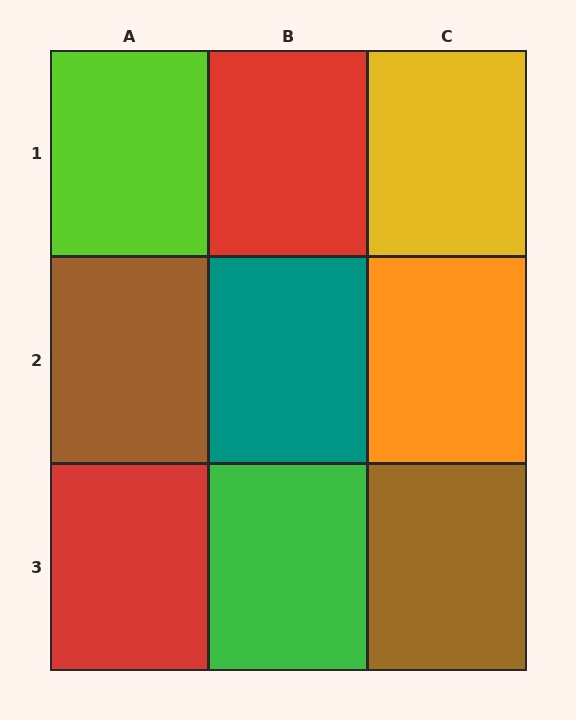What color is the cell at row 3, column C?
Brown.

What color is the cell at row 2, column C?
Orange.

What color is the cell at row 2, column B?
Teal.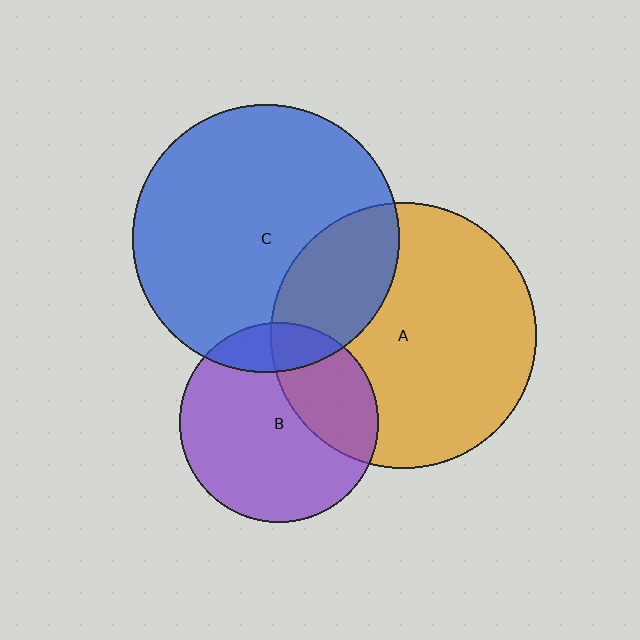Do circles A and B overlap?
Yes.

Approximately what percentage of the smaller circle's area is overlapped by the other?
Approximately 30%.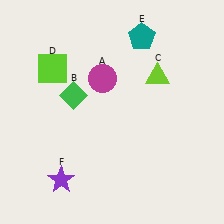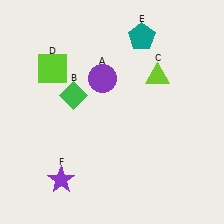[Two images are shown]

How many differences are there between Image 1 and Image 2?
There is 1 difference between the two images.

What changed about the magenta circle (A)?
In Image 1, A is magenta. In Image 2, it changed to purple.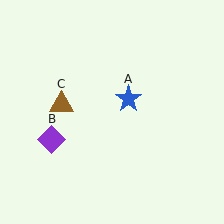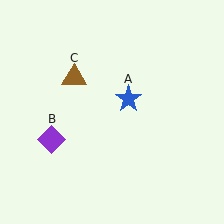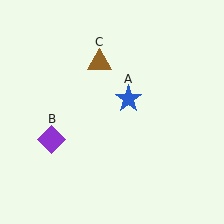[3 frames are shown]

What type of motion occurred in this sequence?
The brown triangle (object C) rotated clockwise around the center of the scene.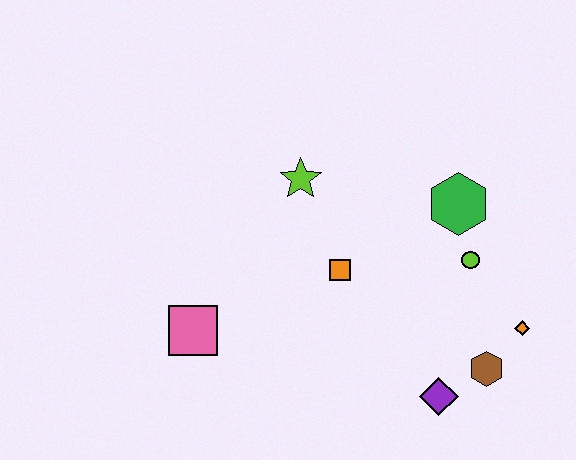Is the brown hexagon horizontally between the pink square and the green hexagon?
No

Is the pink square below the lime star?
Yes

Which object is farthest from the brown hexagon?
The pink square is farthest from the brown hexagon.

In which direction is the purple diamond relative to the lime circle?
The purple diamond is below the lime circle.